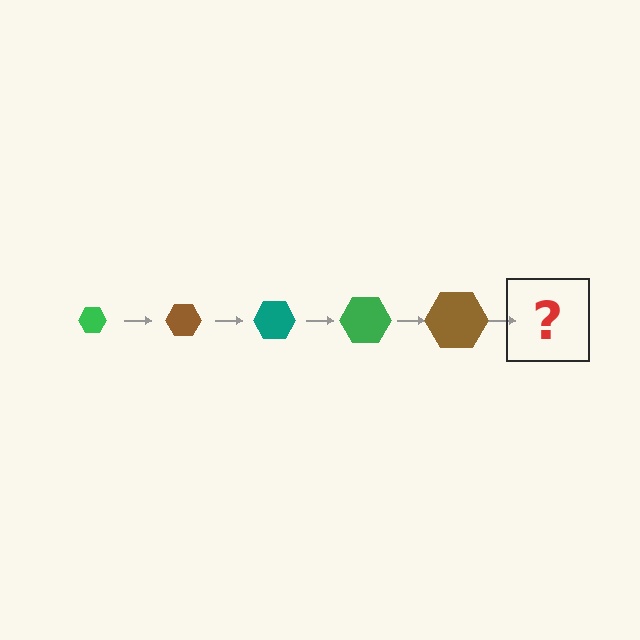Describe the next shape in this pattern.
It should be a teal hexagon, larger than the previous one.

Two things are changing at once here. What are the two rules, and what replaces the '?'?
The two rules are that the hexagon grows larger each step and the color cycles through green, brown, and teal. The '?' should be a teal hexagon, larger than the previous one.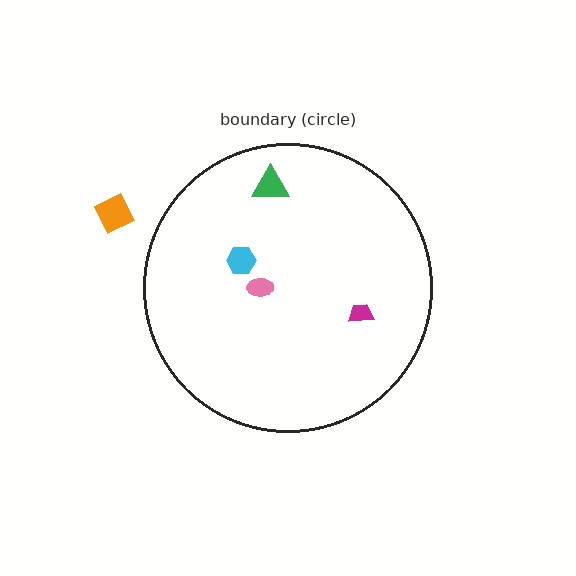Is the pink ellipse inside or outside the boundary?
Inside.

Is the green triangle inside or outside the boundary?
Inside.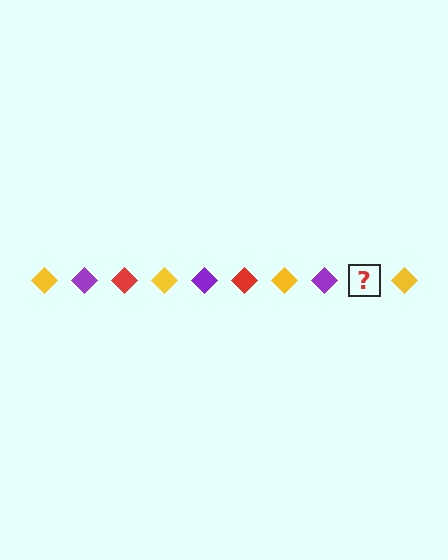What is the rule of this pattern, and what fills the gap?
The rule is that the pattern cycles through yellow, purple, red diamonds. The gap should be filled with a red diamond.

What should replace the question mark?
The question mark should be replaced with a red diamond.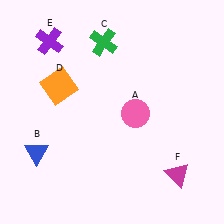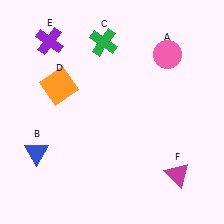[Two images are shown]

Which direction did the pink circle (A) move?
The pink circle (A) moved up.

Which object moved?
The pink circle (A) moved up.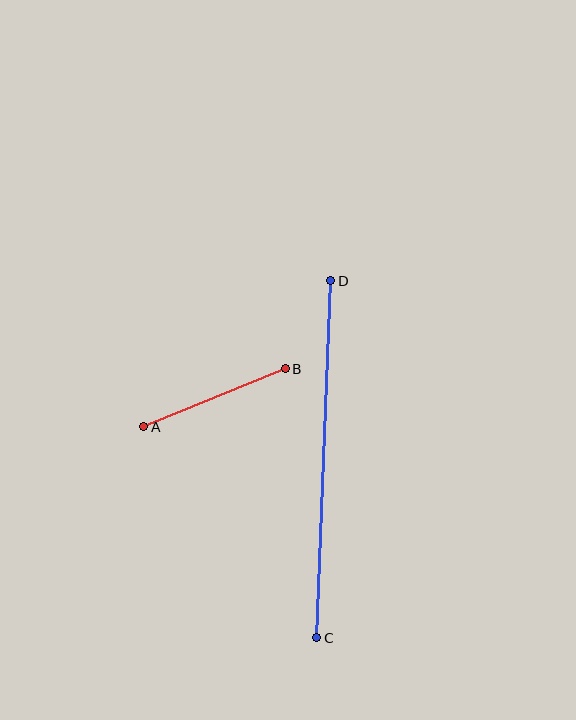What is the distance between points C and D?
The distance is approximately 357 pixels.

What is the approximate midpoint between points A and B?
The midpoint is at approximately (214, 398) pixels.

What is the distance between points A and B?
The distance is approximately 153 pixels.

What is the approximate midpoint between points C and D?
The midpoint is at approximately (324, 459) pixels.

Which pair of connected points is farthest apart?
Points C and D are farthest apart.